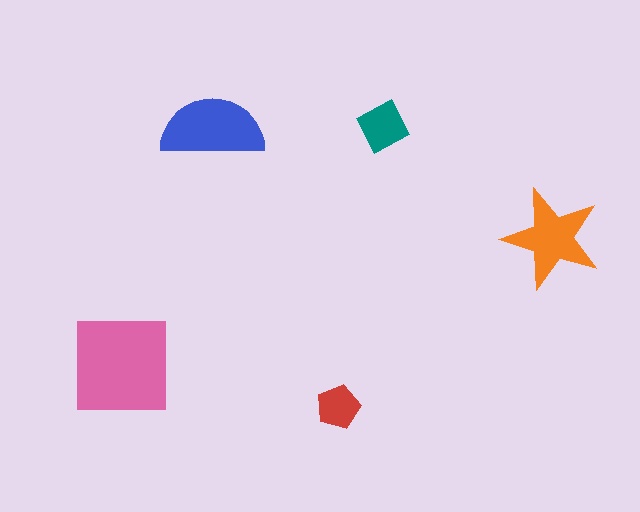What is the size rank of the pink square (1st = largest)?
1st.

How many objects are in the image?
There are 5 objects in the image.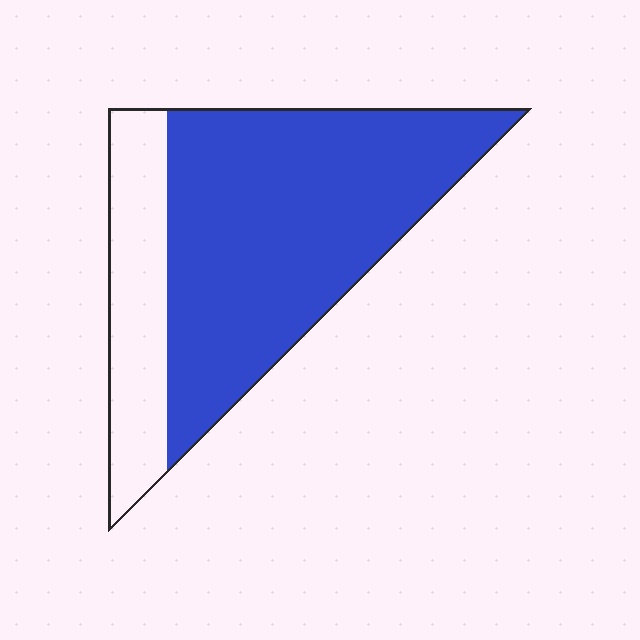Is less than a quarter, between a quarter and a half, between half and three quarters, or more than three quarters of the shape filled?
Between half and three quarters.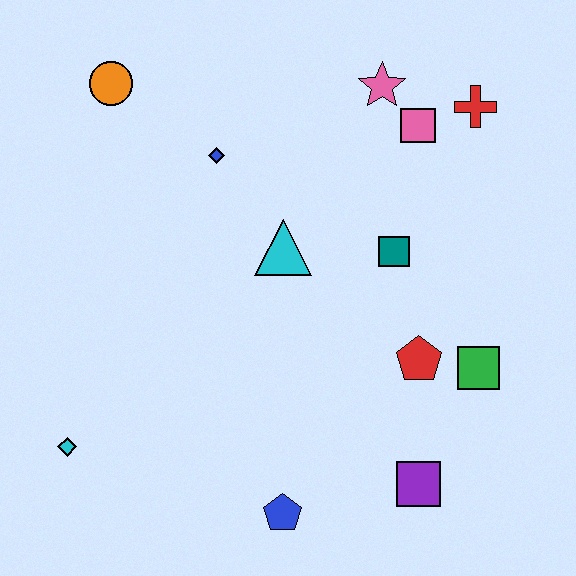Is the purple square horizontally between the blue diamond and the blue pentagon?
No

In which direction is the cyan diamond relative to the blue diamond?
The cyan diamond is below the blue diamond.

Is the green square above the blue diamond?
No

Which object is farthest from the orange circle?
The purple square is farthest from the orange circle.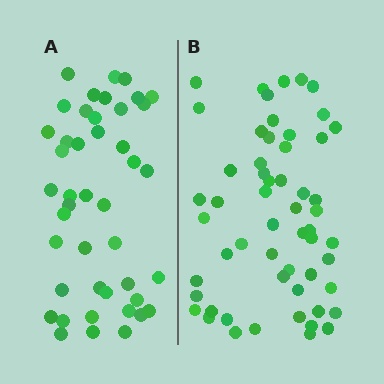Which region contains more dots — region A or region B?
Region B (the right region) has more dots.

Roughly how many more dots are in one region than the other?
Region B has roughly 12 or so more dots than region A.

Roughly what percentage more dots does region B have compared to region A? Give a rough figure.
About 25% more.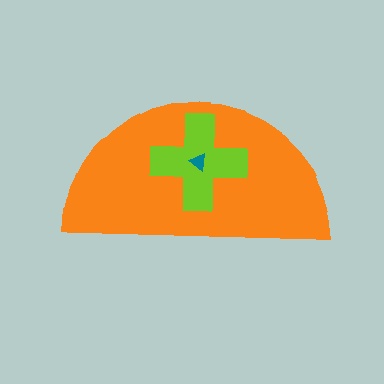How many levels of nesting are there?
3.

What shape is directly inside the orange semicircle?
The lime cross.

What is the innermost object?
The teal triangle.